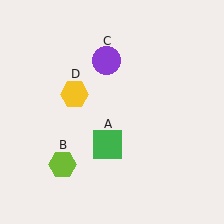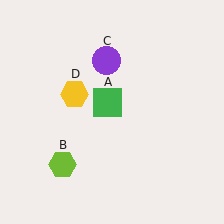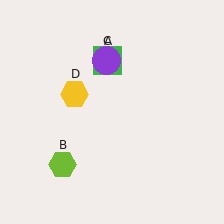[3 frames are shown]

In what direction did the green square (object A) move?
The green square (object A) moved up.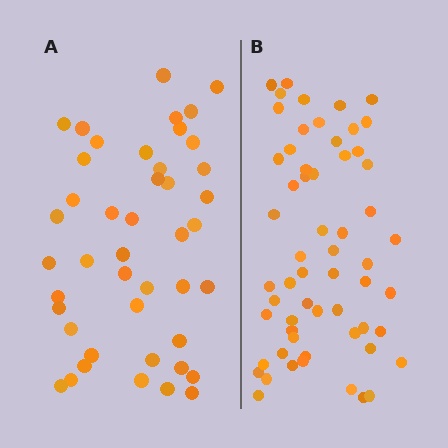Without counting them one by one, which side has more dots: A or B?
Region B (the right region) has more dots.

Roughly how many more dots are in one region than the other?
Region B has approximately 15 more dots than region A.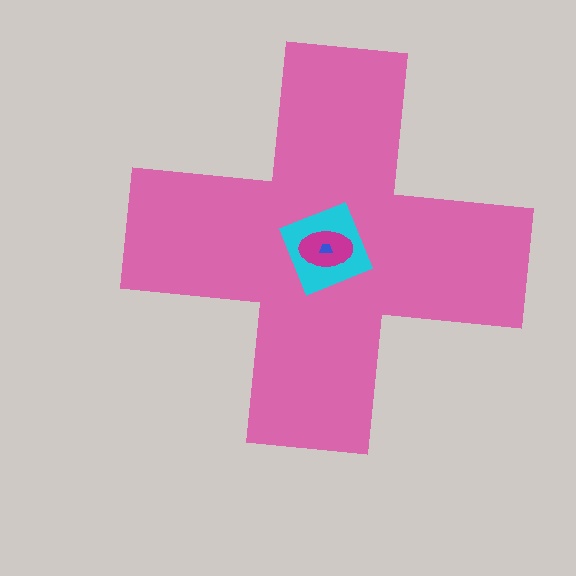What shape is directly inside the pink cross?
The cyan diamond.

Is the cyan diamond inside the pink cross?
Yes.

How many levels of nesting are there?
4.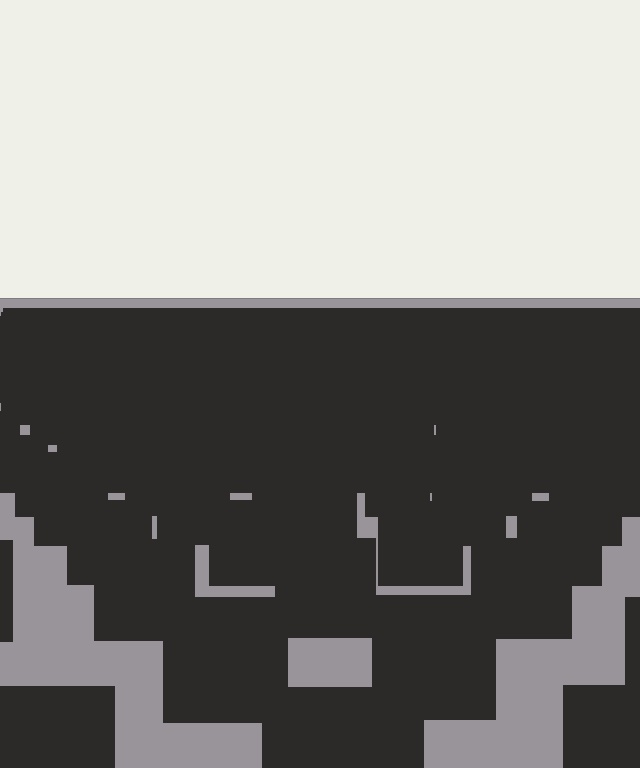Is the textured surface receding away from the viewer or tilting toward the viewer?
The surface is receding away from the viewer. Texture elements get smaller and denser toward the top.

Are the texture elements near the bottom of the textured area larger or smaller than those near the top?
Larger. Near the bottom, elements are closer to the viewer and appear at a bigger on-screen size.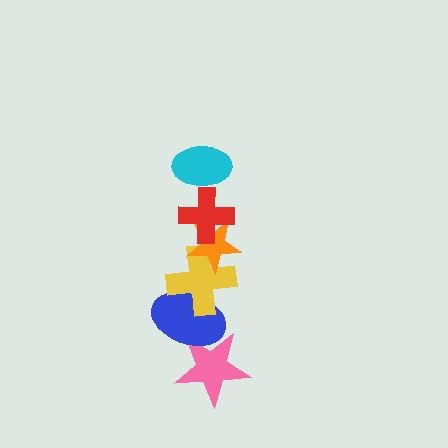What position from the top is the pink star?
The pink star is 6th from the top.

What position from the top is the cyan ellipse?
The cyan ellipse is 1st from the top.